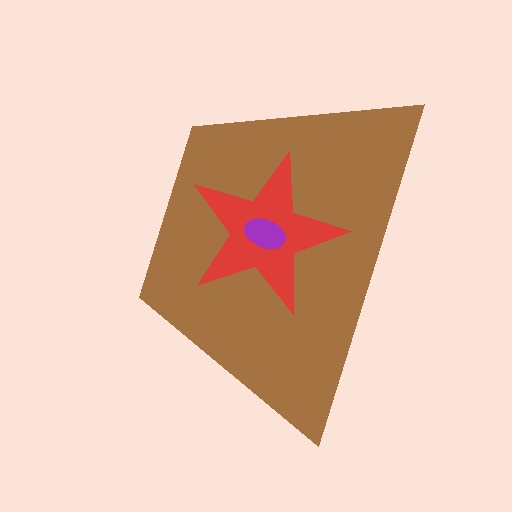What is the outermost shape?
The brown trapezoid.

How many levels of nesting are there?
3.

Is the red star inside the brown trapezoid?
Yes.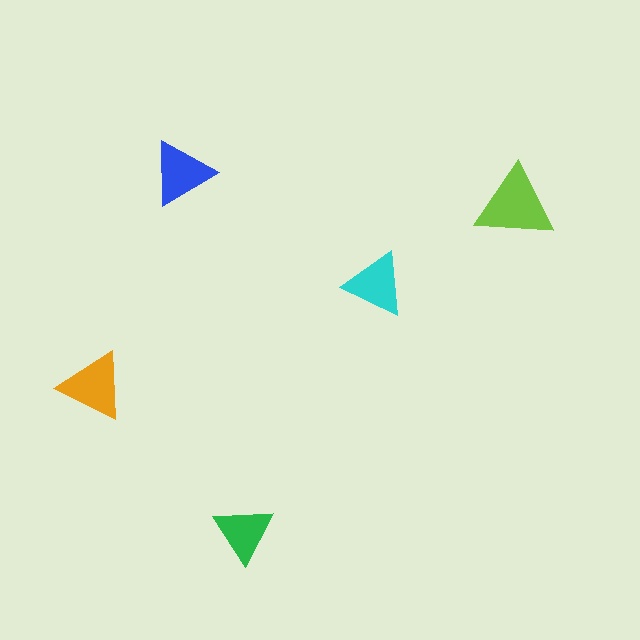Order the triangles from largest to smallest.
the lime one, the orange one, the blue one, the cyan one, the green one.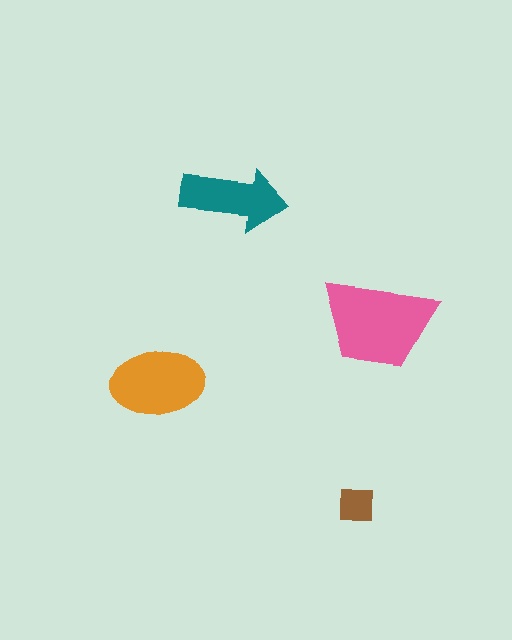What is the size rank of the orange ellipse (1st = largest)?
2nd.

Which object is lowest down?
The brown square is bottommost.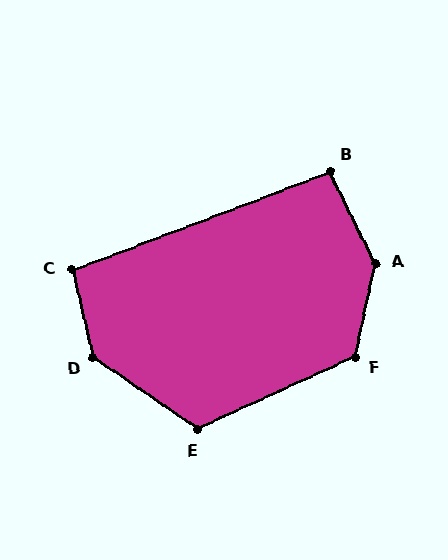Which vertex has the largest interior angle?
A, at approximately 142 degrees.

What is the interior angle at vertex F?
Approximately 127 degrees (obtuse).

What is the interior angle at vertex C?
Approximately 98 degrees (obtuse).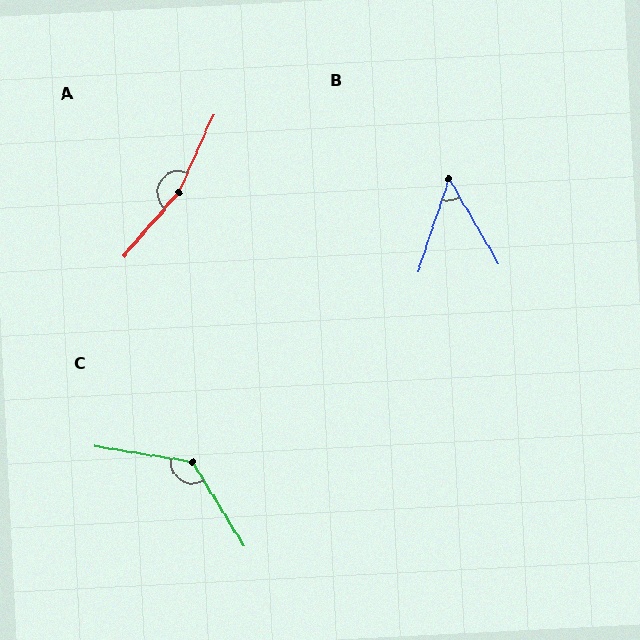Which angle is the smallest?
B, at approximately 49 degrees.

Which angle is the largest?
A, at approximately 164 degrees.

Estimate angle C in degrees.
Approximately 131 degrees.